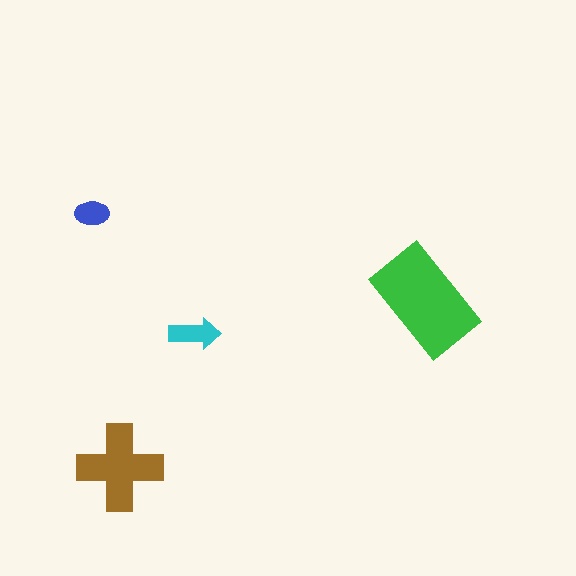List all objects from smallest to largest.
The blue ellipse, the cyan arrow, the brown cross, the green rectangle.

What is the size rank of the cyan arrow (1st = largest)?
3rd.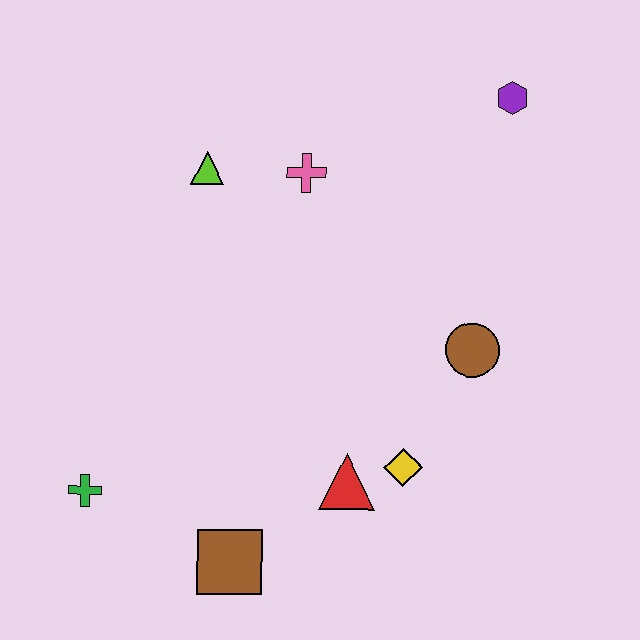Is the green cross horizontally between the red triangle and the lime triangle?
No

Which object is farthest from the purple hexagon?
The green cross is farthest from the purple hexagon.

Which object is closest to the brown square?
The red triangle is closest to the brown square.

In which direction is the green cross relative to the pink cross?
The green cross is below the pink cross.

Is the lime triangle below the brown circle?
No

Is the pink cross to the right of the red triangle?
No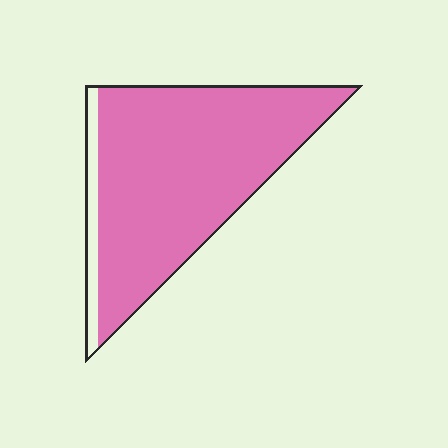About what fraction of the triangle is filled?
About nine tenths (9/10).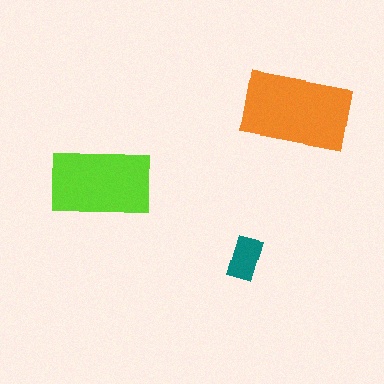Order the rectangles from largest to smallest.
the orange one, the lime one, the teal one.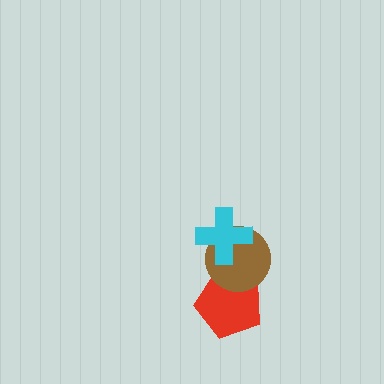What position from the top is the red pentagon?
The red pentagon is 3rd from the top.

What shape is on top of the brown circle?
The cyan cross is on top of the brown circle.